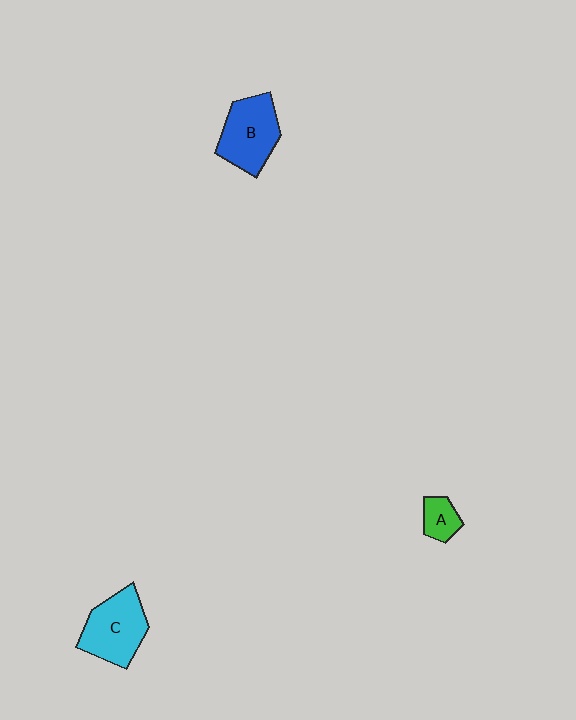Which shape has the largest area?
Shape C (cyan).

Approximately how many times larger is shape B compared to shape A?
Approximately 2.6 times.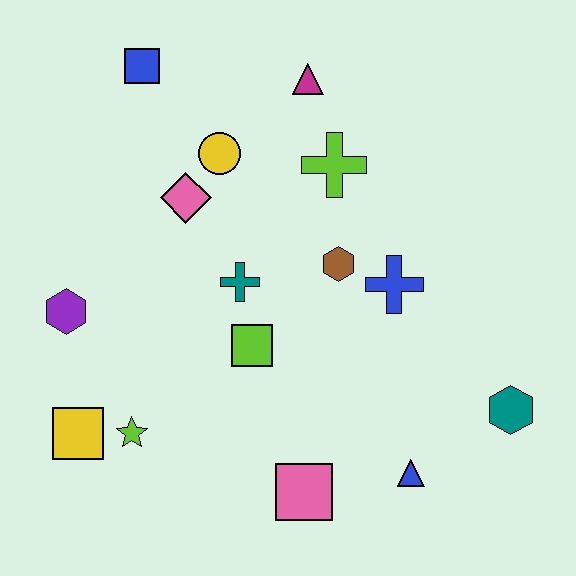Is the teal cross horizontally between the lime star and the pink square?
Yes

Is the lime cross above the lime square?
Yes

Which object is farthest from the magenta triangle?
The yellow square is farthest from the magenta triangle.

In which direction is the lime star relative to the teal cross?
The lime star is below the teal cross.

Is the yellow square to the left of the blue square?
Yes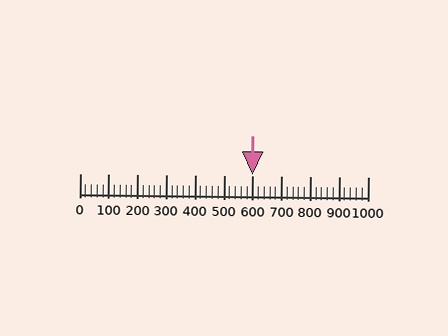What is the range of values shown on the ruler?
The ruler shows values from 0 to 1000.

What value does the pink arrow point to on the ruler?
The pink arrow points to approximately 600.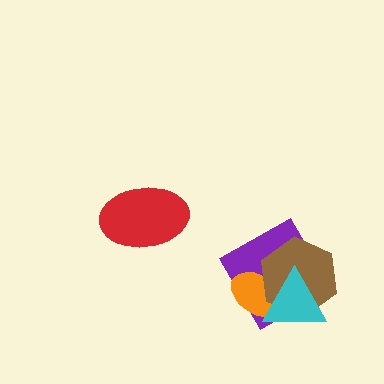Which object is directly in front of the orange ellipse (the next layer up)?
The brown hexagon is directly in front of the orange ellipse.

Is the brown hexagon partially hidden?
Yes, it is partially covered by another shape.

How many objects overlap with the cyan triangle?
3 objects overlap with the cyan triangle.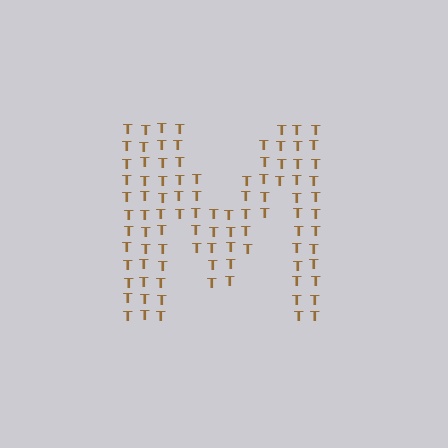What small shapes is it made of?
It is made of small letter T's.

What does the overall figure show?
The overall figure shows the letter M.